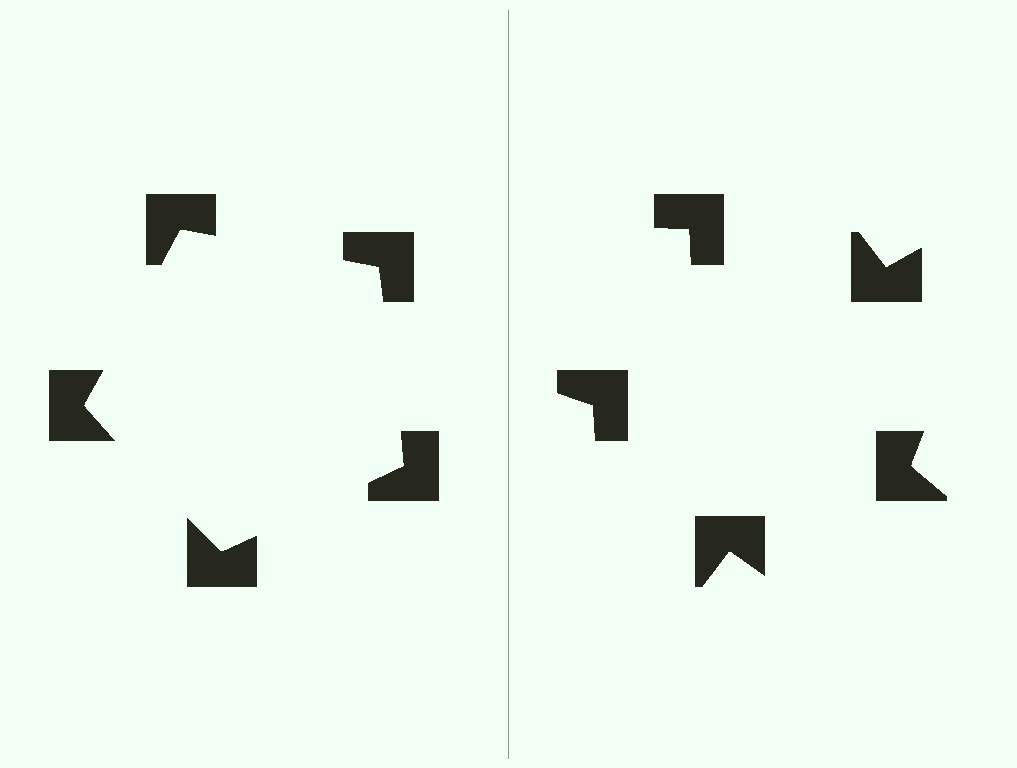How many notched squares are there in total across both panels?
10 — 5 on each side.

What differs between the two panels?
The notched squares are positioned identically on both sides; only the wedge orientations differ. On the left they align to a pentagon; on the right they are misaligned.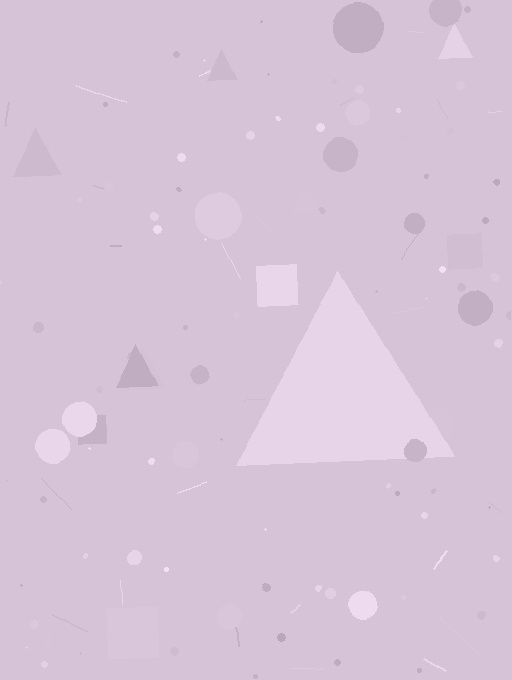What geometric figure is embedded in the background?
A triangle is embedded in the background.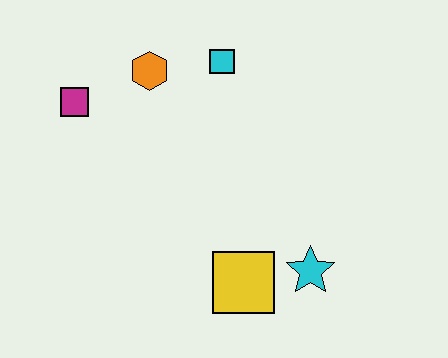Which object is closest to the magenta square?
The orange hexagon is closest to the magenta square.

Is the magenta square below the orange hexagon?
Yes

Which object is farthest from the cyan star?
The magenta square is farthest from the cyan star.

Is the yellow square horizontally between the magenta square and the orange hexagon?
No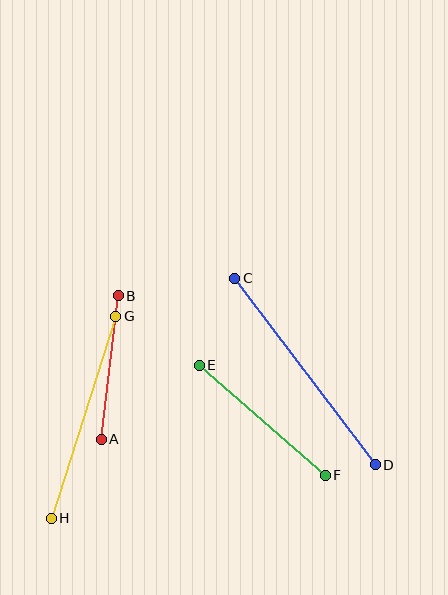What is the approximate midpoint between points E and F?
The midpoint is at approximately (262, 420) pixels.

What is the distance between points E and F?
The distance is approximately 167 pixels.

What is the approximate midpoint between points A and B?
The midpoint is at approximately (110, 368) pixels.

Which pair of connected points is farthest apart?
Points C and D are farthest apart.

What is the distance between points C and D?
The distance is approximately 234 pixels.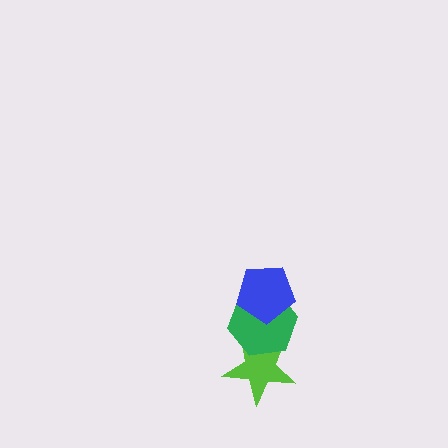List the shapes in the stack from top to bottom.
From top to bottom: the blue pentagon, the green hexagon, the lime star.